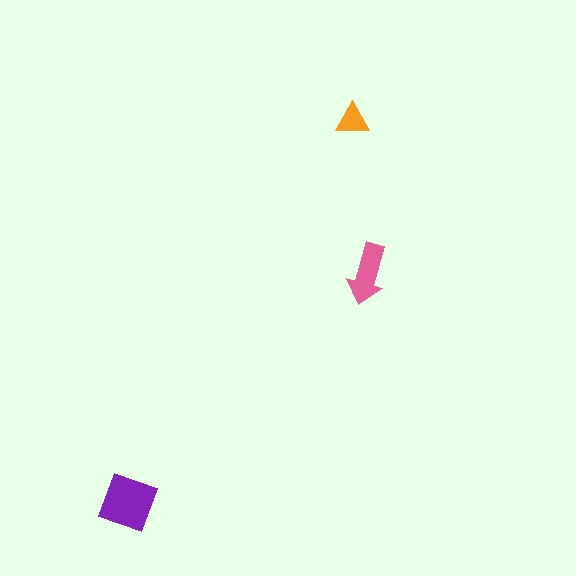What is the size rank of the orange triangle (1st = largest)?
3rd.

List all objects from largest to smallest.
The purple diamond, the pink arrow, the orange triangle.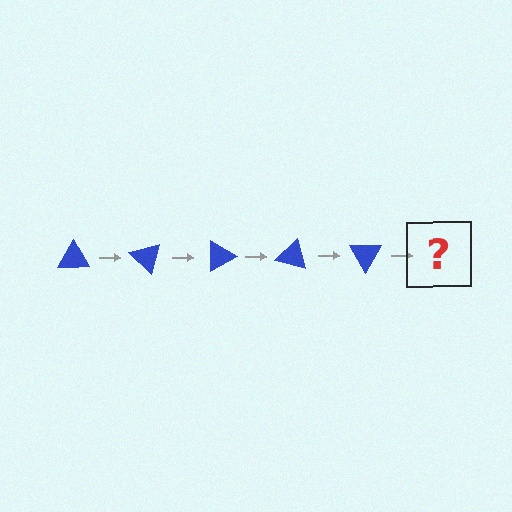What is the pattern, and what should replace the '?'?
The pattern is that the triangle rotates 45 degrees each step. The '?' should be a blue triangle rotated 225 degrees.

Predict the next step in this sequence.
The next step is a blue triangle rotated 225 degrees.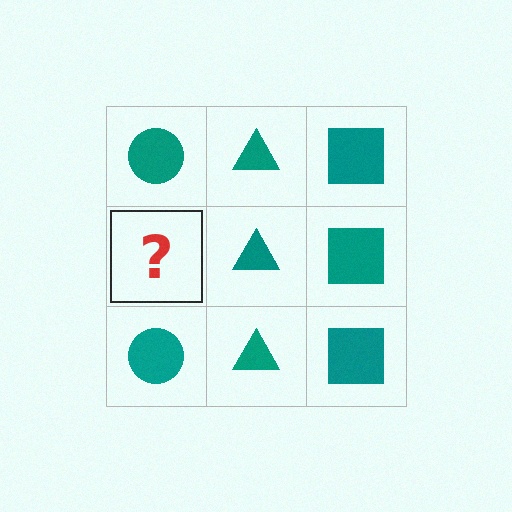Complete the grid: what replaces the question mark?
The question mark should be replaced with a teal circle.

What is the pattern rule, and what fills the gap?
The rule is that each column has a consistent shape. The gap should be filled with a teal circle.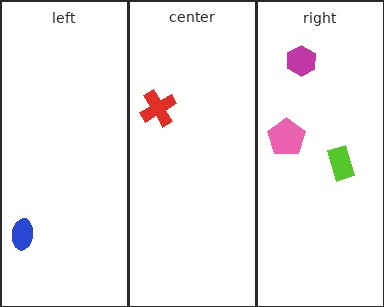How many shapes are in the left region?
1.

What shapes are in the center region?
The red cross.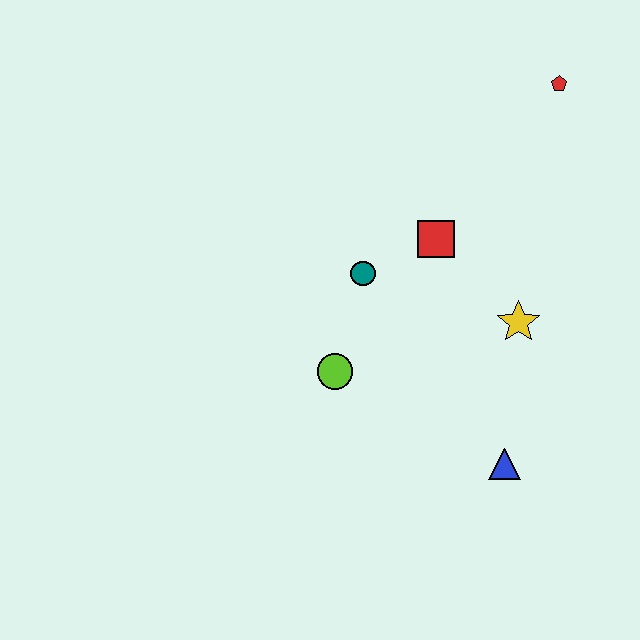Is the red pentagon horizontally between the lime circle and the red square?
No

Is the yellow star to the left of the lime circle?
No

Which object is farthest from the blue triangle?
The red pentagon is farthest from the blue triangle.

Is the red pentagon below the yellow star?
No